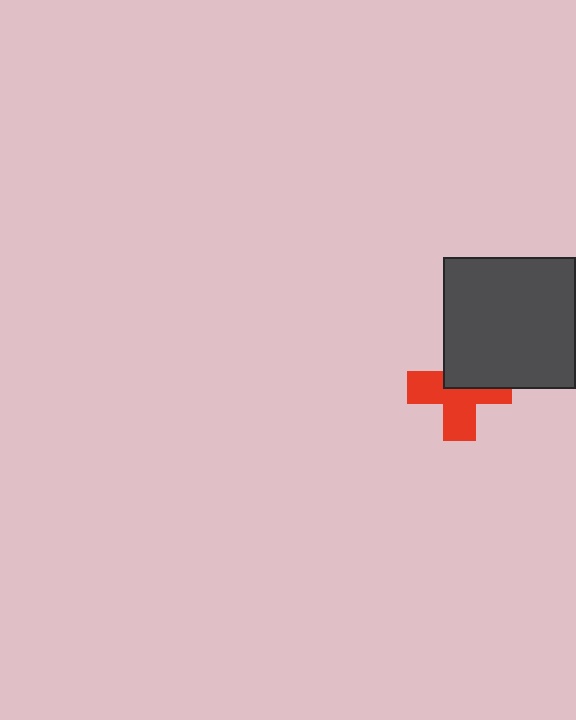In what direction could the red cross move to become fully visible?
The red cross could move toward the lower-left. That would shift it out from behind the dark gray square entirely.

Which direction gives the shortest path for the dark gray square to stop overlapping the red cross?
Moving toward the upper-right gives the shortest separation.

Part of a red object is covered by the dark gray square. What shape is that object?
It is a cross.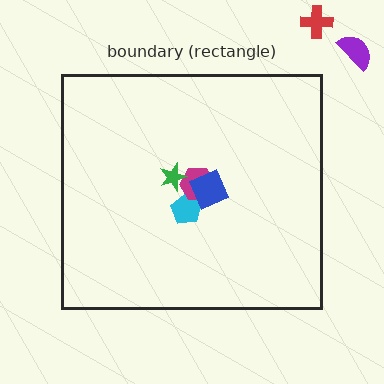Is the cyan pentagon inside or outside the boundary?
Inside.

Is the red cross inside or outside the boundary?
Outside.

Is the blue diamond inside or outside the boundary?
Inside.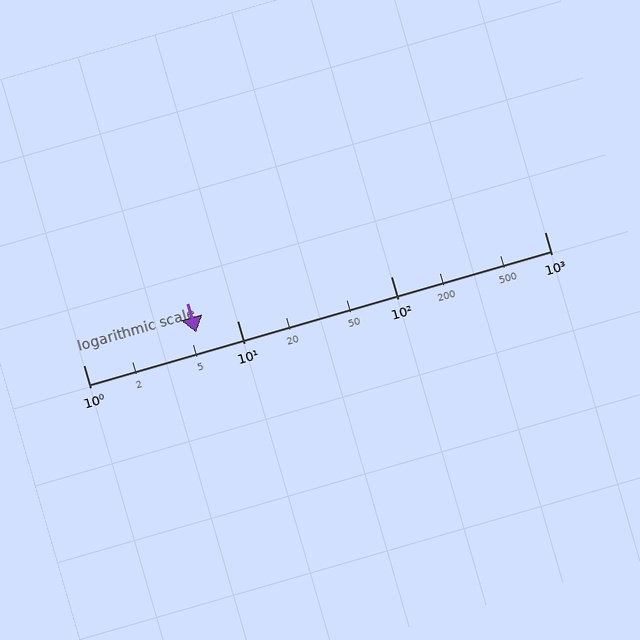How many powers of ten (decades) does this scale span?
The scale spans 3 decades, from 1 to 1000.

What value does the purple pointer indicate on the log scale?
The pointer indicates approximately 5.4.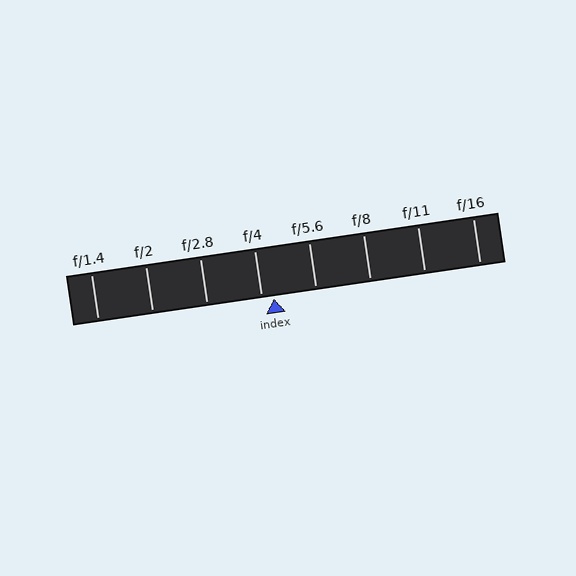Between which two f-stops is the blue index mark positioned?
The index mark is between f/4 and f/5.6.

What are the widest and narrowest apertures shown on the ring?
The widest aperture shown is f/1.4 and the narrowest is f/16.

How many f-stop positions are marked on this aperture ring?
There are 8 f-stop positions marked.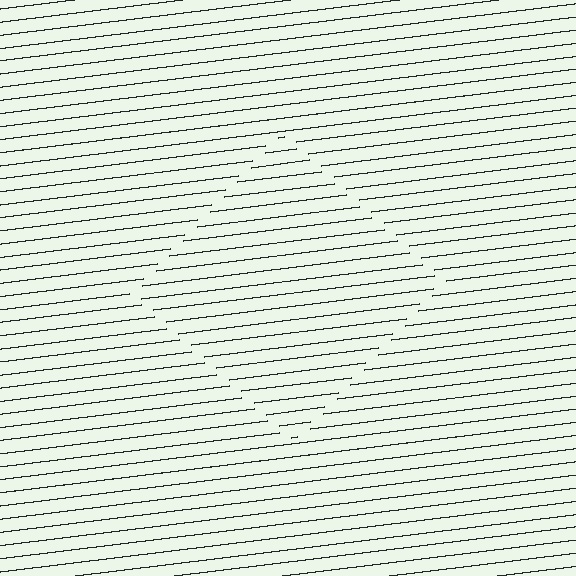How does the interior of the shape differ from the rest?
The interior of the shape contains the same grating, shifted by half a period — the contour is defined by the phase discontinuity where line-ends from the inner and outer gratings abut.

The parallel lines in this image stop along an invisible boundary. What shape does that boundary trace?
An illusory square. The interior of the shape contains the same grating, shifted by half a period — the contour is defined by the phase discontinuity where line-ends from the inner and outer gratings abut.